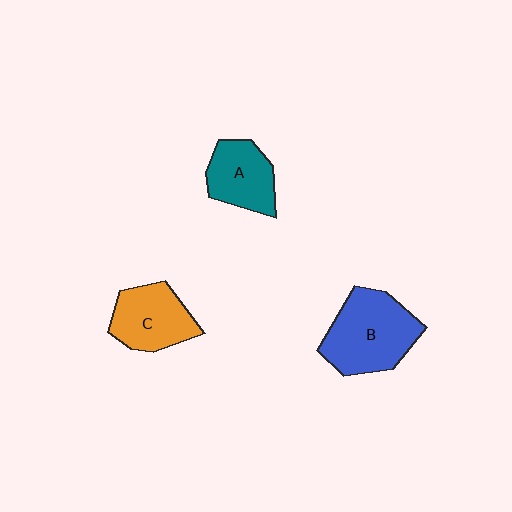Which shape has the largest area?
Shape B (blue).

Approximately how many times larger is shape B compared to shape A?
Approximately 1.5 times.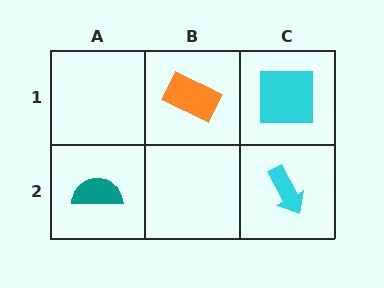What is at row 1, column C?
A cyan square.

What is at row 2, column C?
A cyan arrow.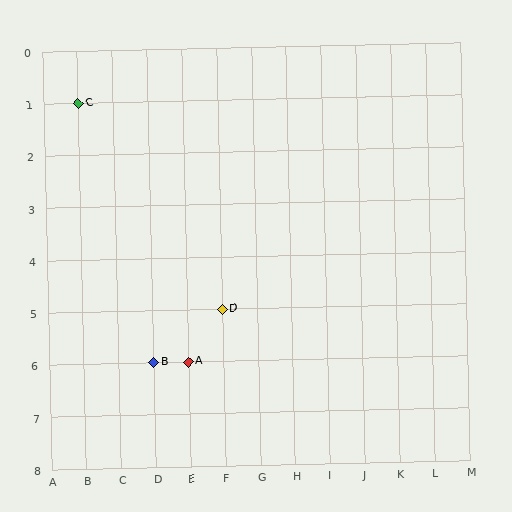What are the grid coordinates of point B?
Point B is at grid coordinates (D, 6).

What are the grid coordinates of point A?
Point A is at grid coordinates (E, 6).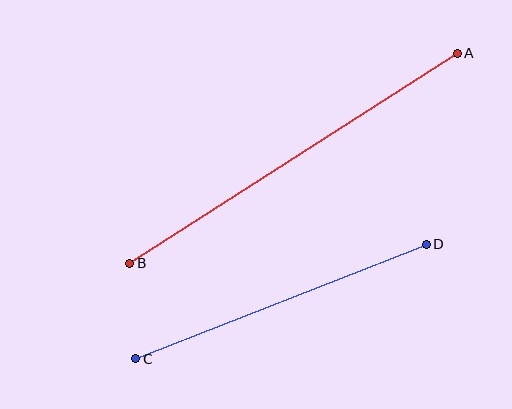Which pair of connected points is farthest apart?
Points A and B are farthest apart.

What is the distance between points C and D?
The distance is approximately 312 pixels.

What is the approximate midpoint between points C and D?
The midpoint is at approximately (281, 301) pixels.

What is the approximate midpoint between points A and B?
The midpoint is at approximately (293, 158) pixels.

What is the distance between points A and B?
The distance is approximately 389 pixels.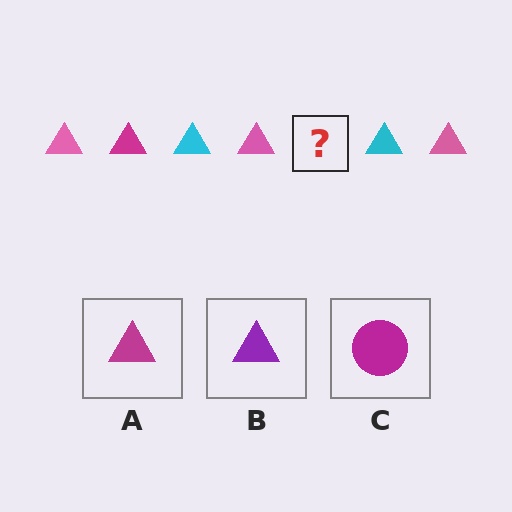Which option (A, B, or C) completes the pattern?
A.